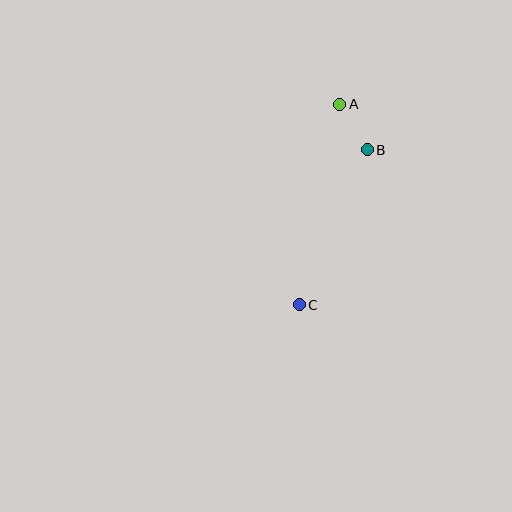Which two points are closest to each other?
Points A and B are closest to each other.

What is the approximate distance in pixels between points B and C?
The distance between B and C is approximately 169 pixels.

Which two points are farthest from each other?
Points A and C are farthest from each other.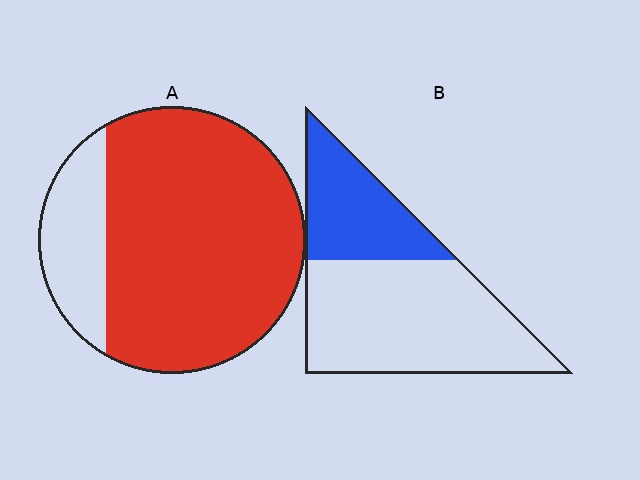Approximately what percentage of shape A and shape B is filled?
A is approximately 80% and B is approximately 35%.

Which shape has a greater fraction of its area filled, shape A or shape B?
Shape A.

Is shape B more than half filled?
No.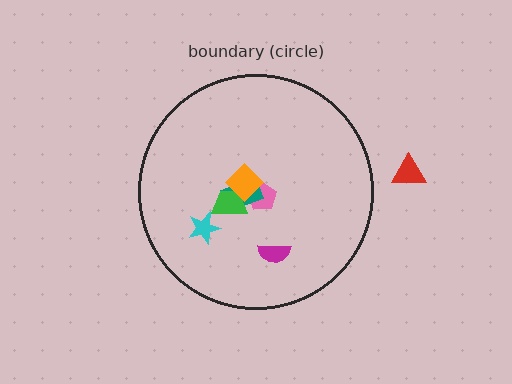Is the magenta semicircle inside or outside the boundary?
Inside.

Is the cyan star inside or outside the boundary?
Inside.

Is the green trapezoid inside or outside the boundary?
Inside.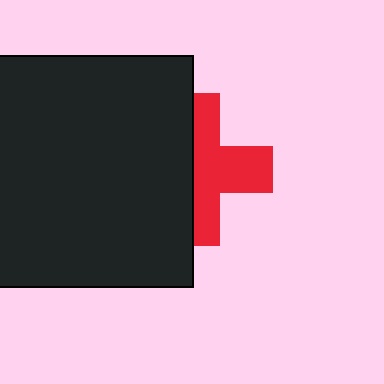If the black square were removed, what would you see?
You would see the complete red cross.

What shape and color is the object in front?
The object in front is a black square.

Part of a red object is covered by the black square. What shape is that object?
It is a cross.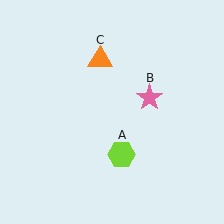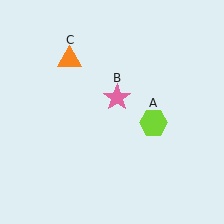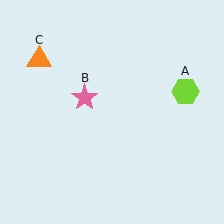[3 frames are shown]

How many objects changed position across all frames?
3 objects changed position: lime hexagon (object A), pink star (object B), orange triangle (object C).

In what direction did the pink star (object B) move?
The pink star (object B) moved left.